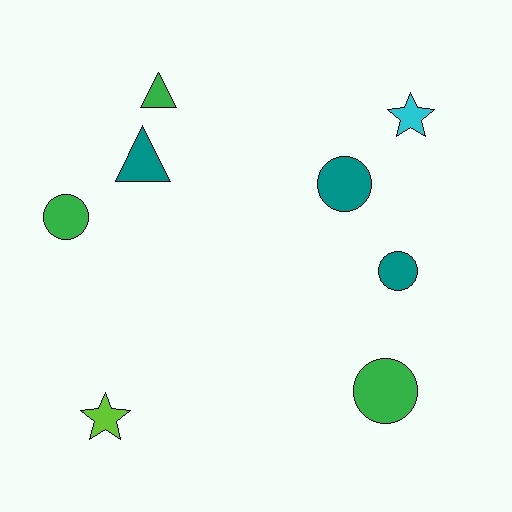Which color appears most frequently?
Teal, with 3 objects.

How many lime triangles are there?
There are no lime triangles.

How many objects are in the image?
There are 8 objects.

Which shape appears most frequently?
Circle, with 4 objects.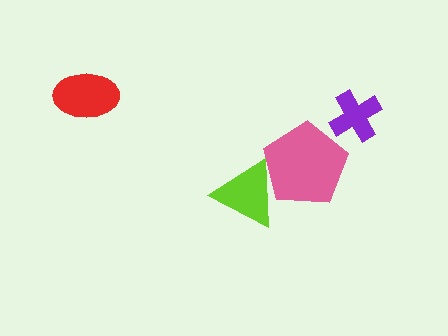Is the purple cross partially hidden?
No, no other shape covers it.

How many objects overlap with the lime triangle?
1 object overlaps with the lime triangle.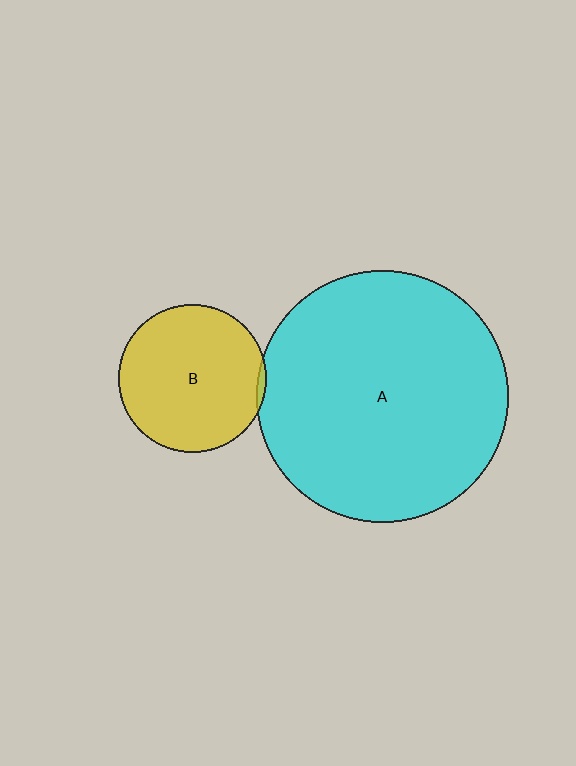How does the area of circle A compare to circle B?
Approximately 2.9 times.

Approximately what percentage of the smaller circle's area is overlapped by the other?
Approximately 5%.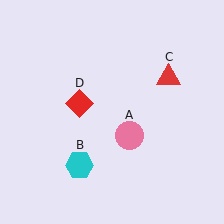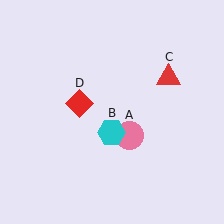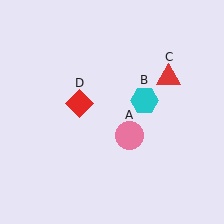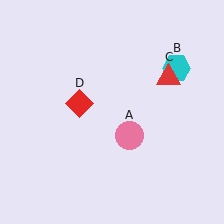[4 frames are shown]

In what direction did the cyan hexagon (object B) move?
The cyan hexagon (object B) moved up and to the right.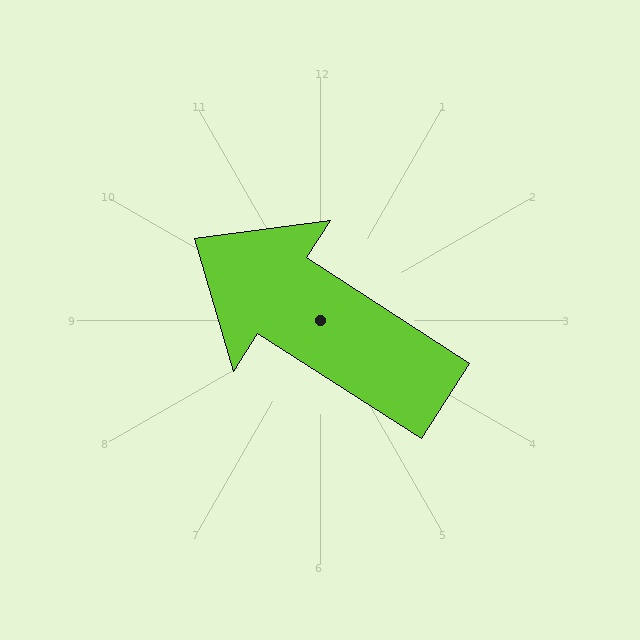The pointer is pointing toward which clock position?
Roughly 10 o'clock.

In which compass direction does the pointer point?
Northwest.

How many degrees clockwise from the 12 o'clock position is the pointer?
Approximately 303 degrees.